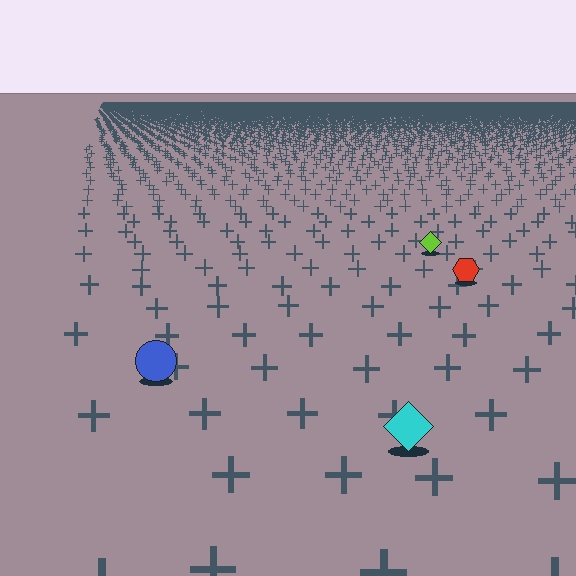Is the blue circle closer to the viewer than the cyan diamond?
No. The cyan diamond is closer — you can tell from the texture gradient: the ground texture is coarser near it.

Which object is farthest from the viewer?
The lime diamond is farthest from the viewer. It appears smaller and the ground texture around it is denser.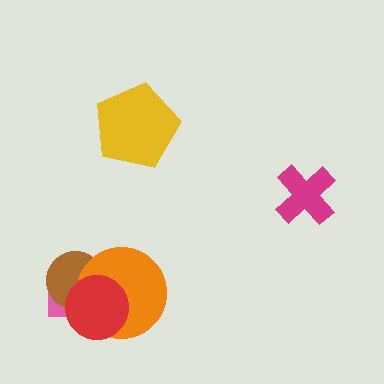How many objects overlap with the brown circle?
3 objects overlap with the brown circle.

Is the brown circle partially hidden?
Yes, it is partially covered by another shape.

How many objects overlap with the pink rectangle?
3 objects overlap with the pink rectangle.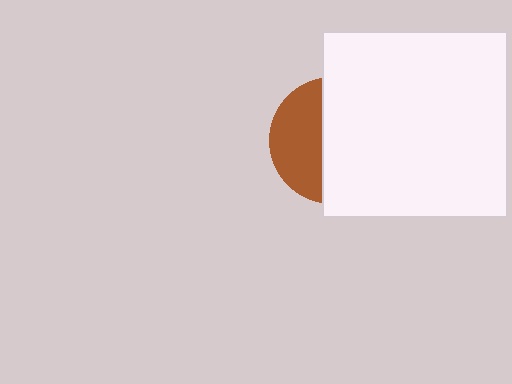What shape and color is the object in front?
The object in front is a white square.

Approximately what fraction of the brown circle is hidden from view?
Roughly 61% of the brown circle is hidden behind the white square.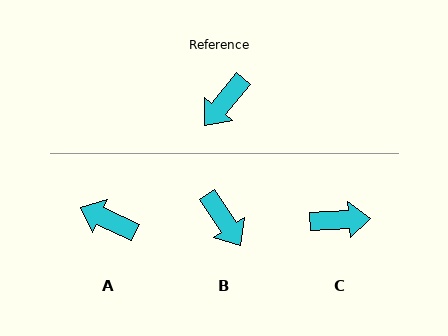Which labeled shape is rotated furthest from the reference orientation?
C, about 133 degrees away.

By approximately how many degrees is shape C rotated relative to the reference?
Approximately 133 degrees counter-clockwise.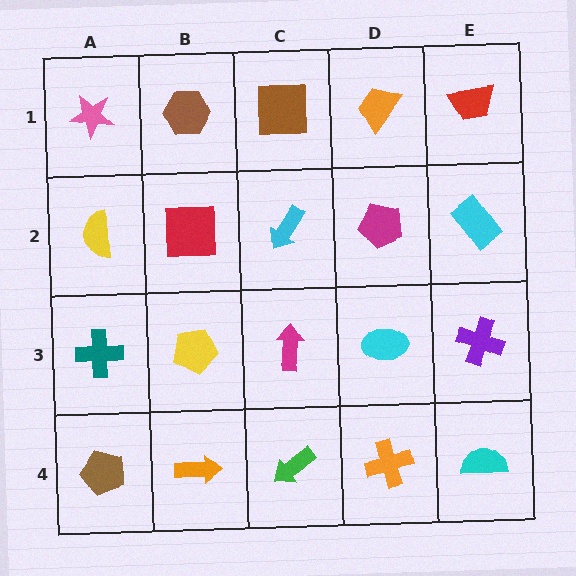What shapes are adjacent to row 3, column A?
A yellow semicircle (row 2, column A), a brown pentagon (row 4, column A), a yellow pentagon (row 3, column B).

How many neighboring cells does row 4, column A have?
2.